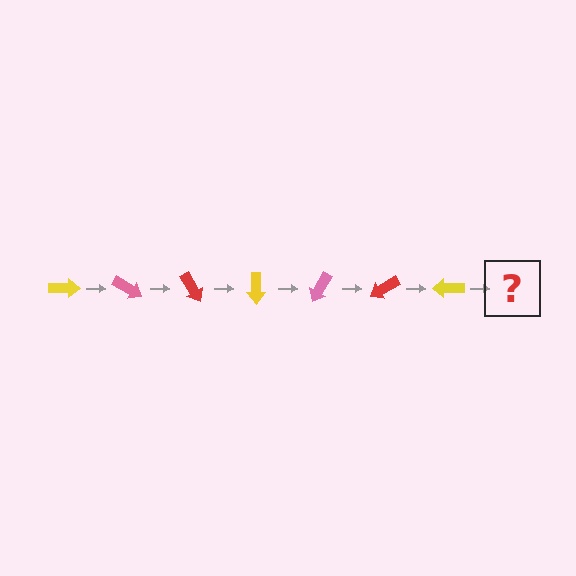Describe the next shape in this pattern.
It should be a pink arrow, rotated 210 degrees from the start.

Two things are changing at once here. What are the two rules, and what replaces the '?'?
The two rules are that it rotates 30 degrees each step and the color cycles through yellow, pink, and red. The '?' should be a pink arrow, rotated 210 degrees from the start.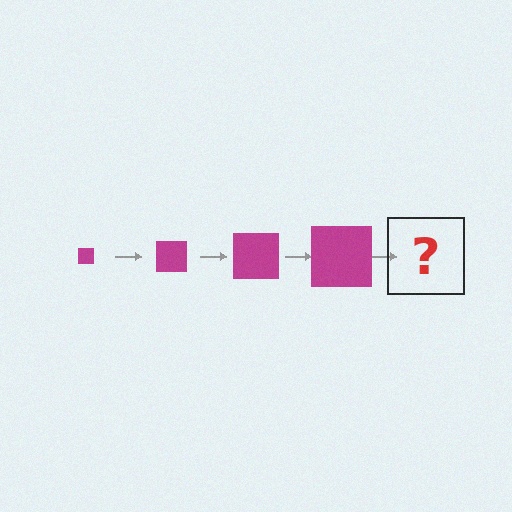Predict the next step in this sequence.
The next step is a magenta square, larger than the previous one.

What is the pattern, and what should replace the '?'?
The pattern is that the square gets progressively larger each step. The '?' should be a magenta square, larger than the previous one.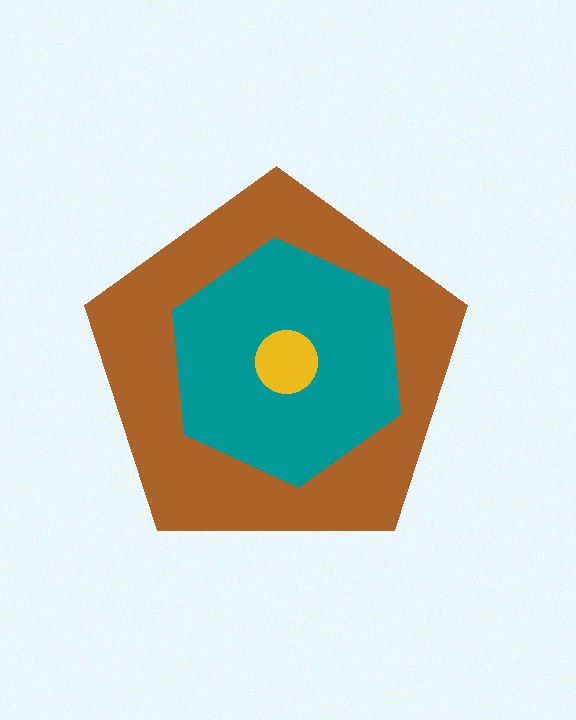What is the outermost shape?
The brown pentagon.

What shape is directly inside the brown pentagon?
The teal hexagon.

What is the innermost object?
The yellow circle.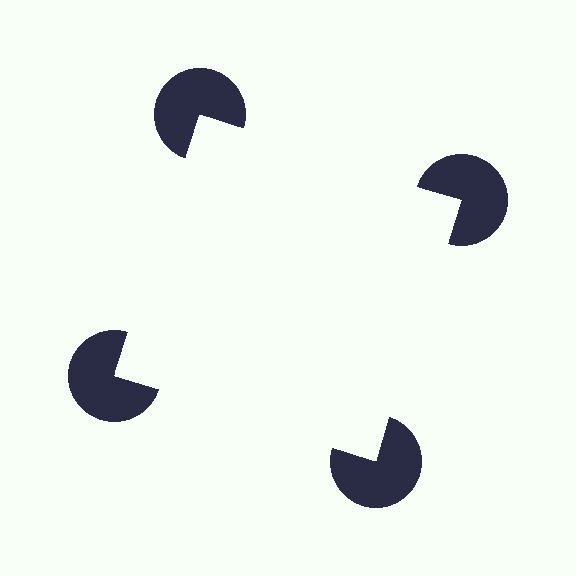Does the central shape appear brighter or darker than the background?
It typically appears slightly brighter than the background, even though no actual brightness change is drawn.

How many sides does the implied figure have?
4 sides.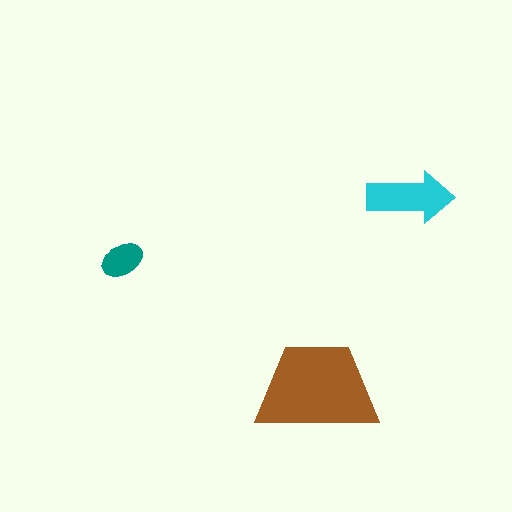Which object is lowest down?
The brown trapezoid is bottommost.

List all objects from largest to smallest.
The brown trapezoid, the cyan arrow, the teal ellipse.